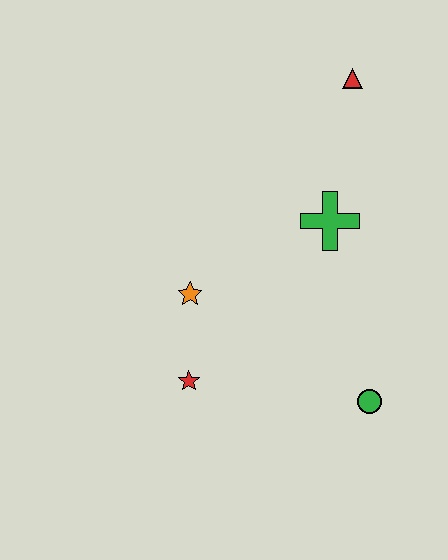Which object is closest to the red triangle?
The green cross is closest to the red triangle.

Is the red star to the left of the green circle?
Yes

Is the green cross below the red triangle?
Yes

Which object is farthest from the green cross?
The red star is farthest from the green cross.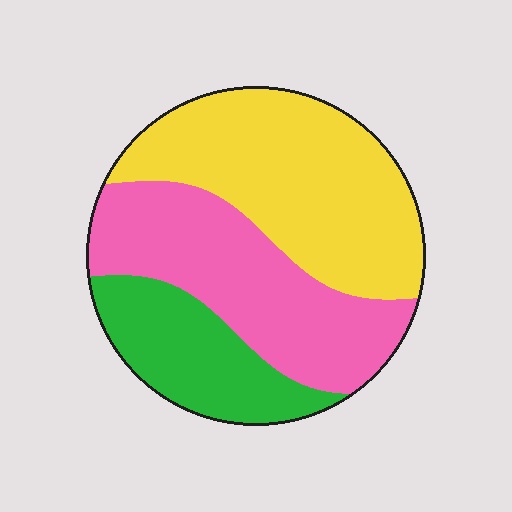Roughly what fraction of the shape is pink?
Pink takes up between a third and a half of the shape.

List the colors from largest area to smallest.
From largest to smallest: yellow, pink, green.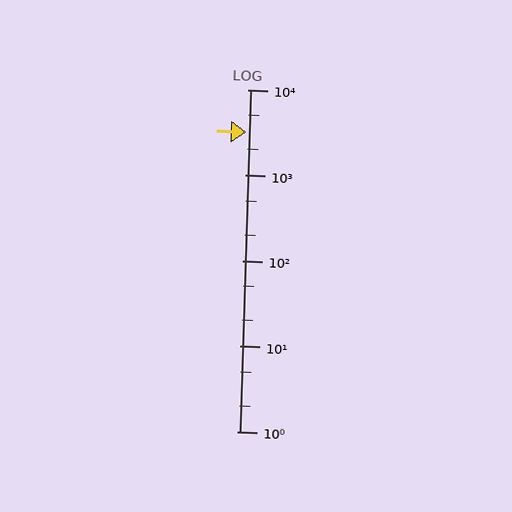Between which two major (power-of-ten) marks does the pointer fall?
The pointer is between 1000 and 10000.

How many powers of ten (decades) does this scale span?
The scale spans 4 decades, from 1 to 10000.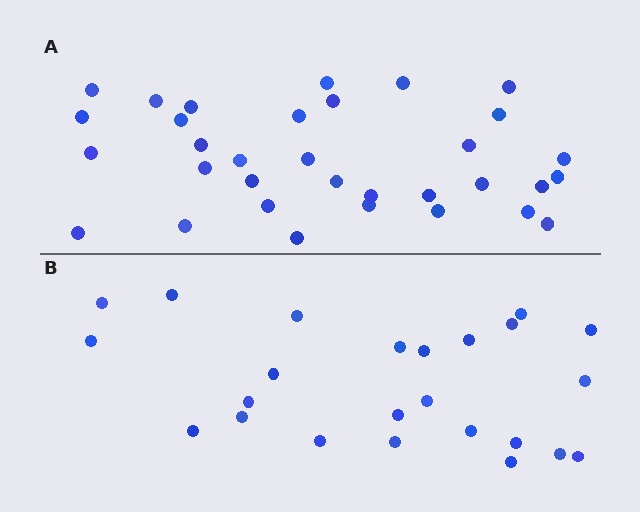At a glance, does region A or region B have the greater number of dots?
Region A (the top region) has more dots.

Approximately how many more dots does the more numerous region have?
Region A has roughly 8 or so more dots than region B.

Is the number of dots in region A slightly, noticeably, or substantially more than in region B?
Region A has noticeably more, but not dramatically so. The ratio is roughly 1.4 to 1.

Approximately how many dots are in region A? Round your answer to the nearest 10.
About 30 dots. (The exact count is 33, which rounds to 30.)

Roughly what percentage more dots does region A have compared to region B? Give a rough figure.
About 40% more.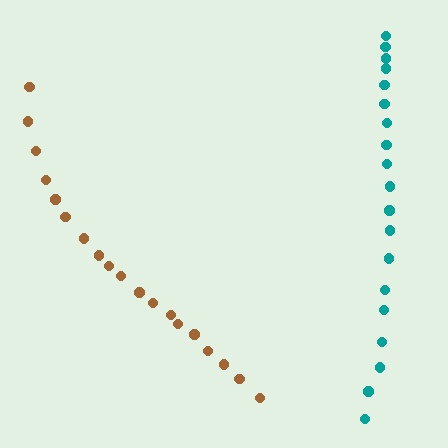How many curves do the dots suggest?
There are 2 distinct paths.